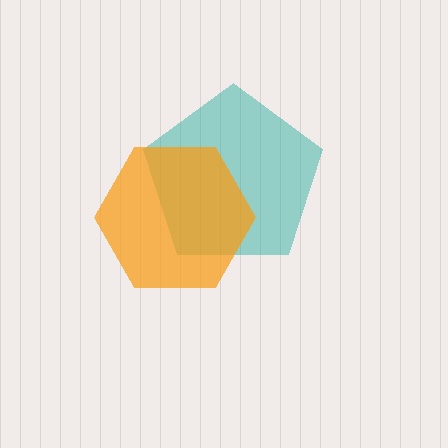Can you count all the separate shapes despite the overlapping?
Yes, there are 2 separate shapes.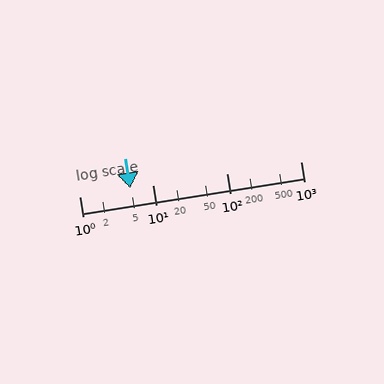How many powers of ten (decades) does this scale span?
The scale spans 3 decades, from 1 to 1000.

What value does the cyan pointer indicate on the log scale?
The pointer indicates approximately 4.9.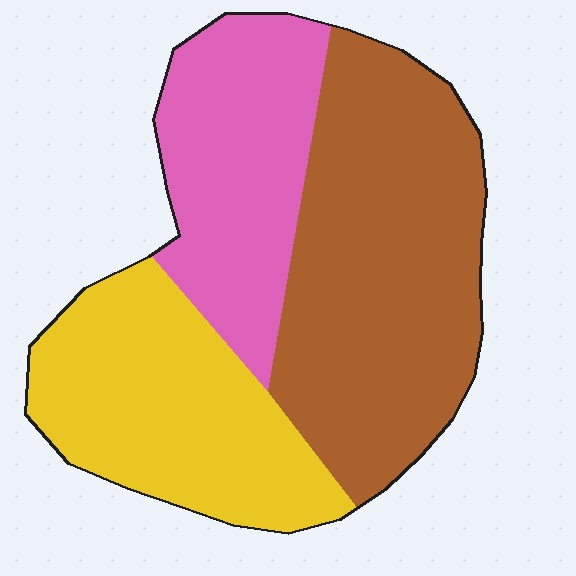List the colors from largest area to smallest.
From largest to smallest: brown, yellow, pink.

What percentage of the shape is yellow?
Yellow takes up about one third (1/3) of the shape.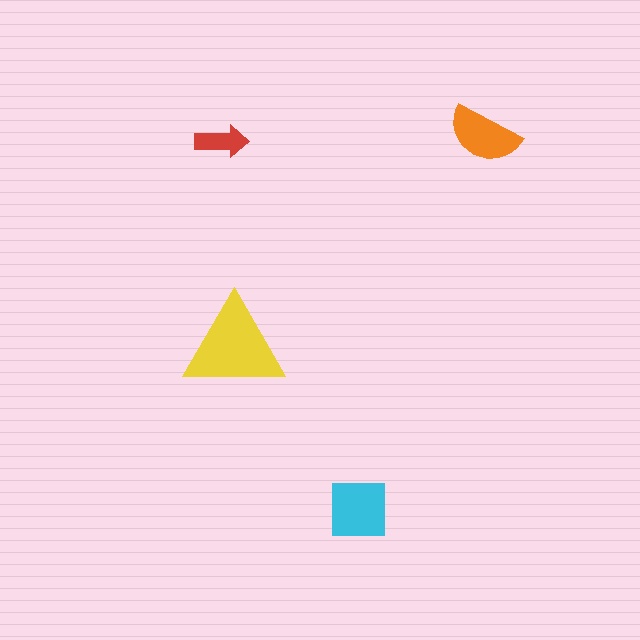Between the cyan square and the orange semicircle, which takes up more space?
The cyan square.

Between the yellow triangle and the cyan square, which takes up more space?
The yellow triangle.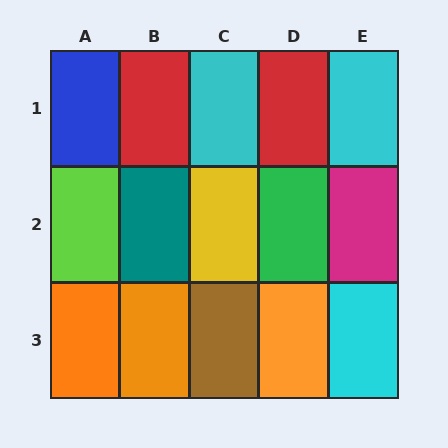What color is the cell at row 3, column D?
Orange.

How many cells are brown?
1 cell is brown.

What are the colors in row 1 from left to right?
Blue, red, cyan, red, cyan.